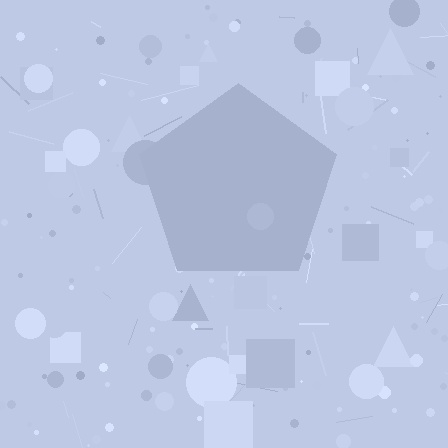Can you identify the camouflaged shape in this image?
The camouflaged shape is a pentagon.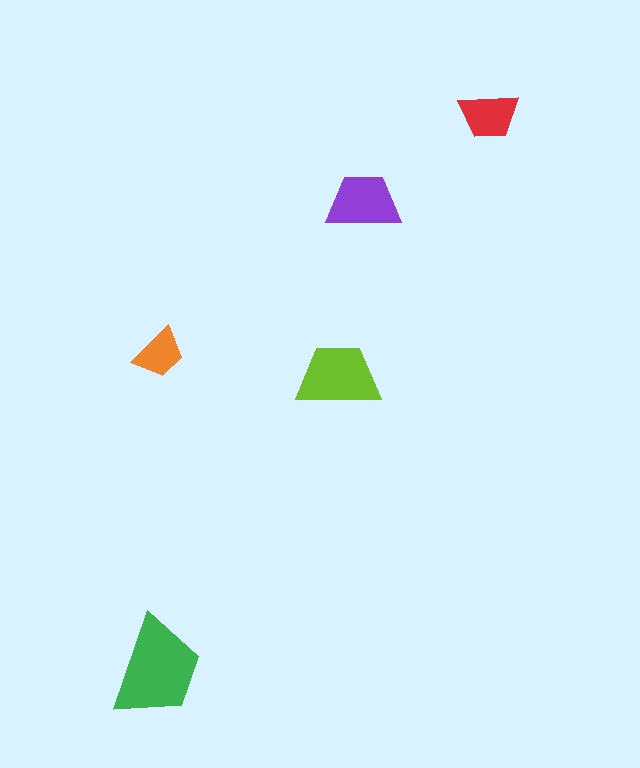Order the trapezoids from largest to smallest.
the green one, the lime one, the purple one, the red one, the orange one.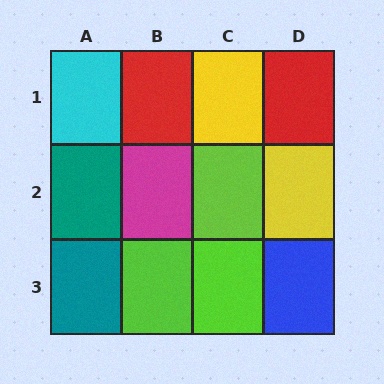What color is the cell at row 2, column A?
Teal.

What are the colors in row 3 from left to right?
Teal, lime, lime, blue.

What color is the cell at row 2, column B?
Magenta.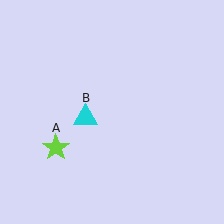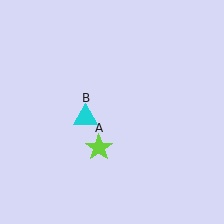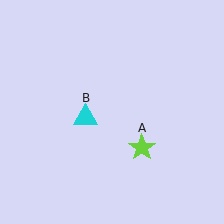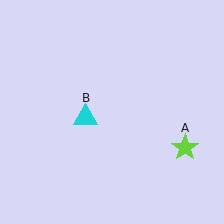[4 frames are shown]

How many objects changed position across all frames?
1 object changed position: lime star (object A).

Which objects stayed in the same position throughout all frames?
Cyan triangle (object B) remained stationary.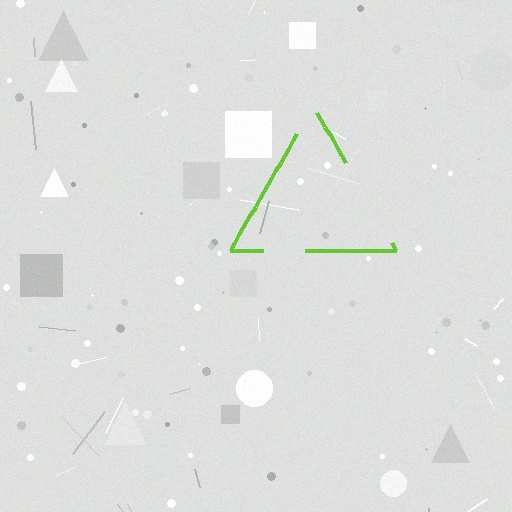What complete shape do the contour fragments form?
The contour fragments form a triangle.